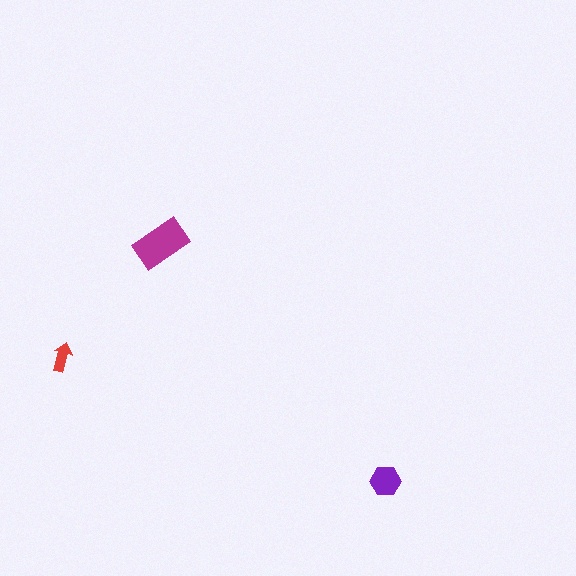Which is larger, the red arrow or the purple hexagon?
The purple hexagon.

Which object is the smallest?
The red arrow.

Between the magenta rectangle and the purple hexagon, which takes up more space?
The magenta rectangle.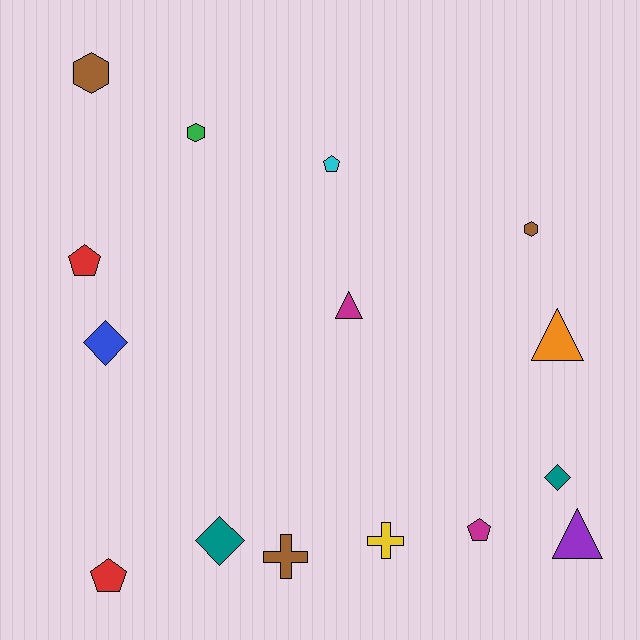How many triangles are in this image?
There are 3 triangles.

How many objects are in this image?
There are 15 objects.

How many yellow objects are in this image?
There is 1 yellow object.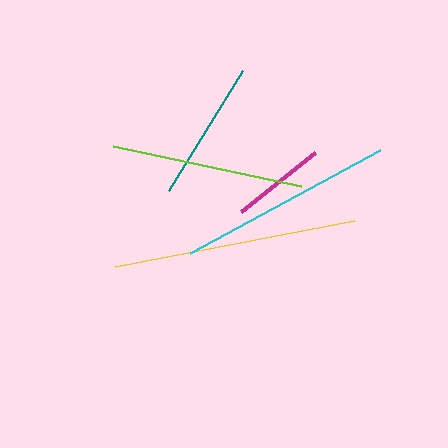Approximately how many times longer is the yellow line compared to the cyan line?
The yellow line is approximately 1.1 times the length of the cyan line.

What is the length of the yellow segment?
The yellow segment is approximately 244 pixels long.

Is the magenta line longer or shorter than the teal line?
The teal line is longer than the magenta line.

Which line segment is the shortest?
The magenta line is the shortest at approximately 95 pixels.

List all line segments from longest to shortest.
From longest to shortest: yellow, cyan, lime, teal, magenta.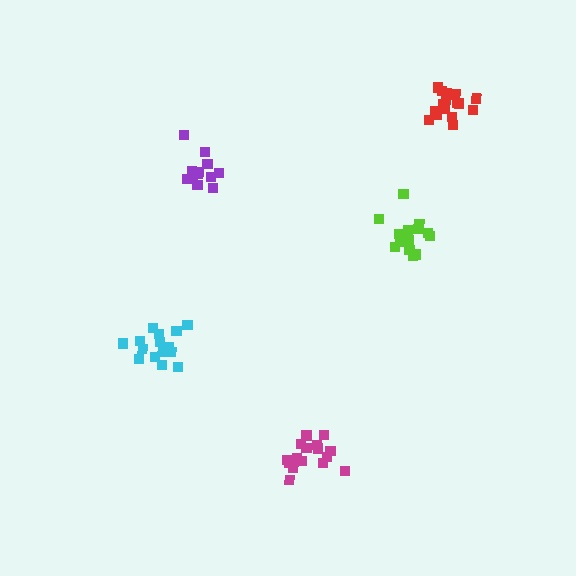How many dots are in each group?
Group 1: 17 dots, Group 2: 16 dots, Group 3: 18 dots, Group 4: 16 dots, Group 5: 12 dots (79 total).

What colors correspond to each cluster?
The clusters are colored: lime, cyan, magenta, red, purple.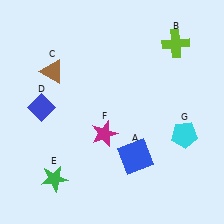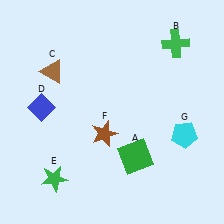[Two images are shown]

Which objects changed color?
A changed from blue to green. B changed from lime to green. F changed from magenta to brown.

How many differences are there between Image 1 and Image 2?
There are 3 differences between the two images.